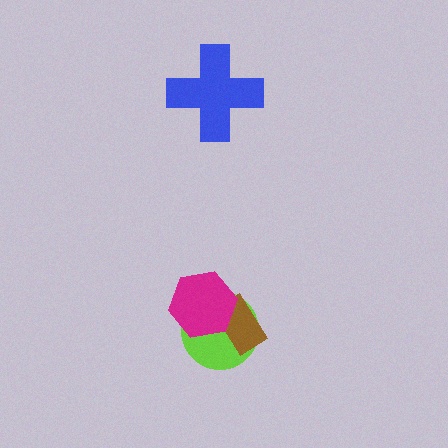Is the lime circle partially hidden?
Yes, it is partially covered by another shape.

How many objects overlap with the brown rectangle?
2 objects overlap with the brown rectangle.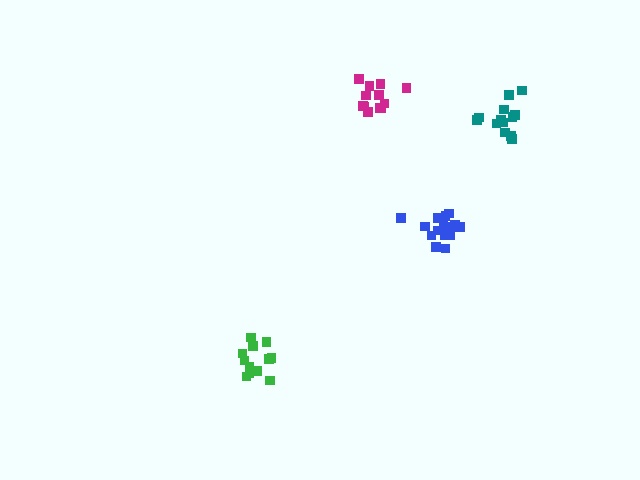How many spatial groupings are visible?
There are 4 spatial groupings.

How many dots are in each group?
Group 1: 17 dots, Group 2: 12 dots, Group 3: 12 dots, Group 4: 14 dots (55 total).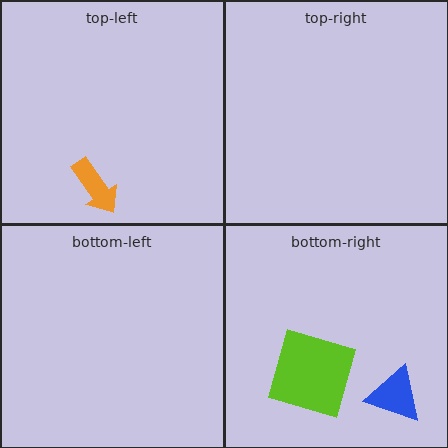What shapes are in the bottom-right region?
The lime square, the blue triangle.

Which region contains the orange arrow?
The top-left region.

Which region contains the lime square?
The bottom-right region.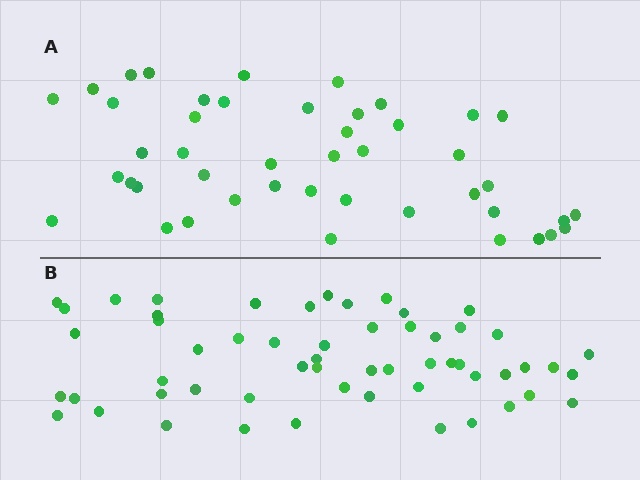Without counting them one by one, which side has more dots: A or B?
Region B (the bottom region) has more dots.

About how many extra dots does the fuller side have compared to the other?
Region B has roughly 12 or so more dots than region A.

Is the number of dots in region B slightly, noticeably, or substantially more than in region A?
Region B has only slightly more — the two regions are fairly close. The ratio is roughly 1.2 to 1.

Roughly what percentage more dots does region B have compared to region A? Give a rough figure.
About 25% more.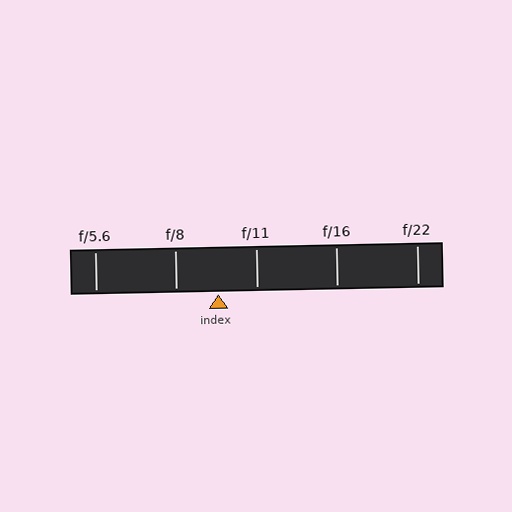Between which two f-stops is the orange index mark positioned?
The index mark is between f/8 and f/11.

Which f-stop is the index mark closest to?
The index mark is closest to f/11.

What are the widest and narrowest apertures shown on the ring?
The widest aperture shown is f/5.6 and the narrowest is f/22.